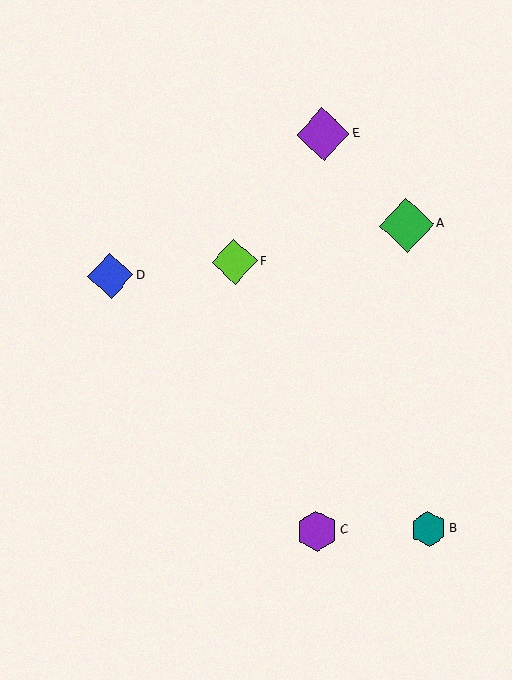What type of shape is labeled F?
Shape F is a lime diamond.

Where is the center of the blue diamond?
The center of the blue diamond is at (111, 276).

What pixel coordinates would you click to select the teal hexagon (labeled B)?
Click at (428, 529) to select the teal hexagon B.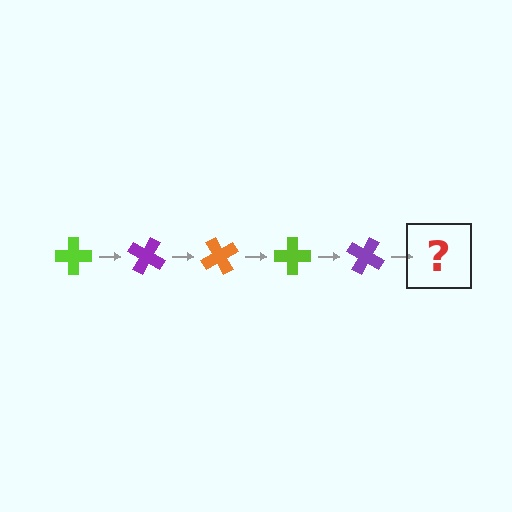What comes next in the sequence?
The next element should be an orange cross, rotated 150 degrees from the start.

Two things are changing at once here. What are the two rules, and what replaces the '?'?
The two rules are that it rotates 30 degrees each step and the color cycles through lime, purple, and orange. The '?' should be an orange cross, rotated 150 degrees from the start.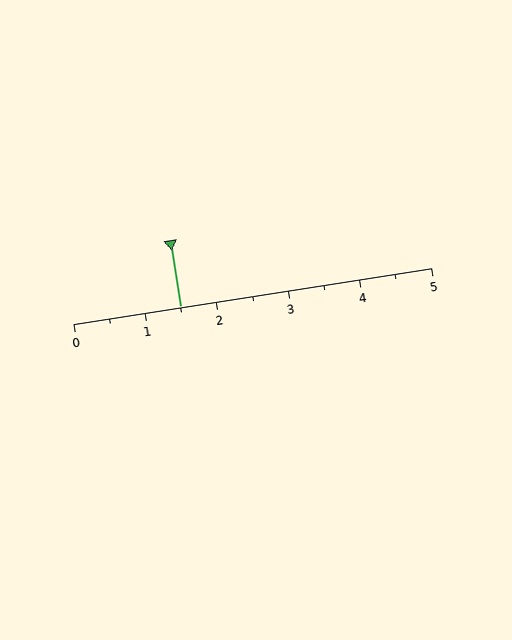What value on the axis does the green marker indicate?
The marker indicates approximately 1.5.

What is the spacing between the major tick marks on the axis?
The major ticks are spaced 1 apart.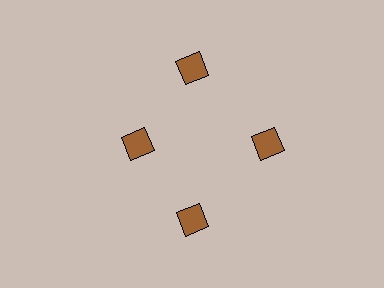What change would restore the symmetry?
The symmetry would be restored by moving it outward, back onto the ring so that all 4 diamonds sit at equal angles and equal distance from the center.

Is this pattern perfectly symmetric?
No. The 4 brown diamonds are arranged in a ring, but one element near the 9 o'clock position is pulled inward toward the center, breaking the 4-fold rotational symmetry.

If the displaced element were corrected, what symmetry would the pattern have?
It would have 4-fold rotational symmetry — the pattern would map onto itself every 90 degrees.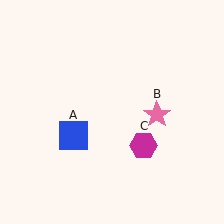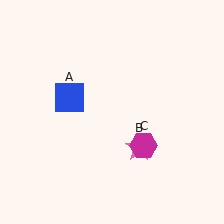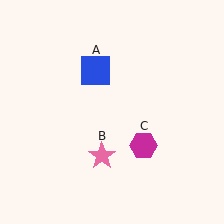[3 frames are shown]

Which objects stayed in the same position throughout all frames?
Magenta hexagon (object C) remained stationary.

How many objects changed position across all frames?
2 objects changed position: blue square (object A), pink star (object B).